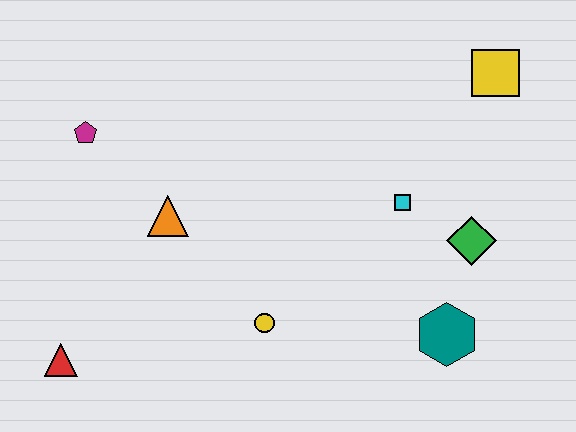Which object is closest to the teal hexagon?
The green diamond is closest to the teal hexagon.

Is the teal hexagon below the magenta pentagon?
Yes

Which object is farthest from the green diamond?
The red triangle is farthest from the green diamond.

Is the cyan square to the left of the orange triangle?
No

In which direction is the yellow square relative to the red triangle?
The yellow square is to the right of the red triangle.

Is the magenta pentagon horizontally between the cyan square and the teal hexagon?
No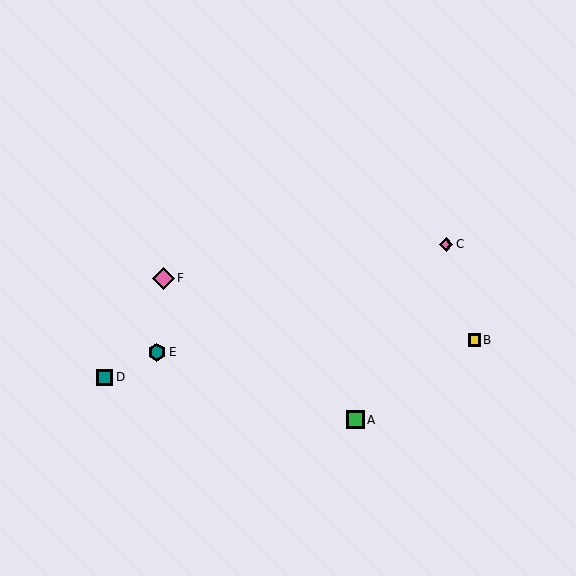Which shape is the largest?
The pink diamond (labeled F) is the largest.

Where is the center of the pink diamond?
The center of the pink diamond is at (163, 278).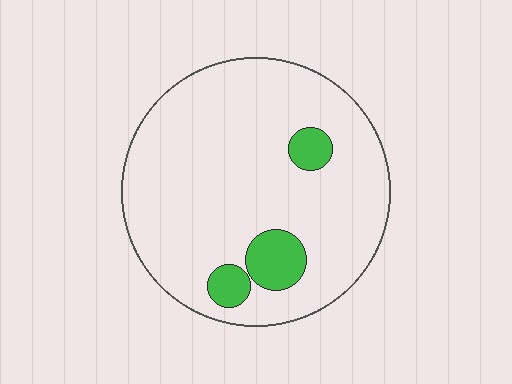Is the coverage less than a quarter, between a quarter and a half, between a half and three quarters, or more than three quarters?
Less than a quarter.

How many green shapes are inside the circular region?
3.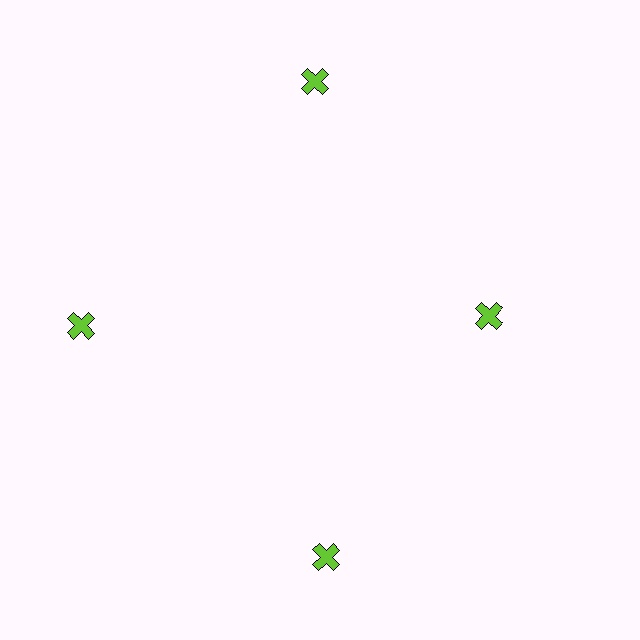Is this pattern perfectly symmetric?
No. The 4 lime crosses are arranged in a ring, but one element near the 3 o'clock position is pulled inward toward the center, breaking the 4-fold rotational symmetry.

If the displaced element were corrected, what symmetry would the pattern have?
It would have 4-fold rotational symmetry — the pattern would map onto itself every 90 degrees.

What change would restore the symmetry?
The symmetry would be restored by moving it outward, back onto the ring so that all 4 crosses sit at equal angles and equal distance from the center.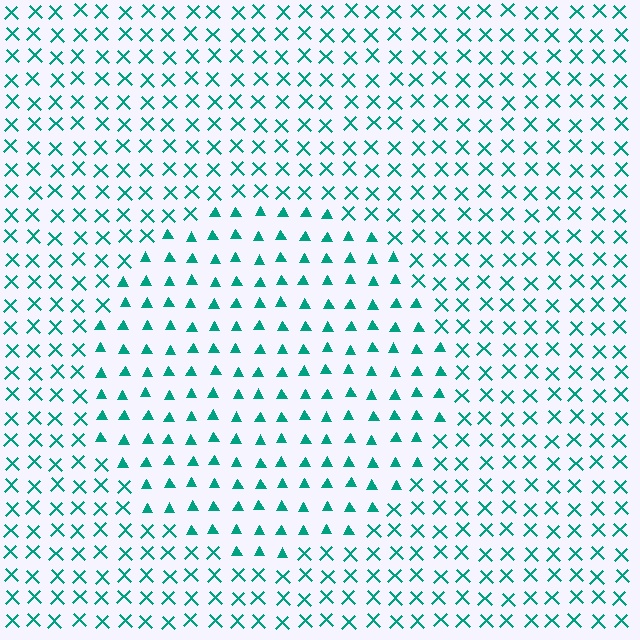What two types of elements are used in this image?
The image uses triangles inside the circle region and X marks outside it.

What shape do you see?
I see a circle.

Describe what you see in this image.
The image is filled with small teal elements arranged in a uniform grid. A circle-shaped region contains triangles, while the surrounding area contains X marks. The boundary is defined purely by the change in element shape.